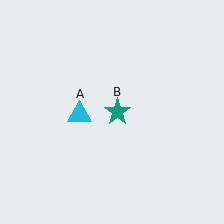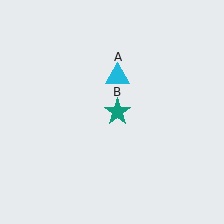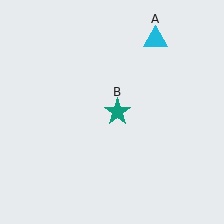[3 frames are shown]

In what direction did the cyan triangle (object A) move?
The cyan triangle (object A) moved up and to the right.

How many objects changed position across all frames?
1 object changed position: cyan triangle (object A).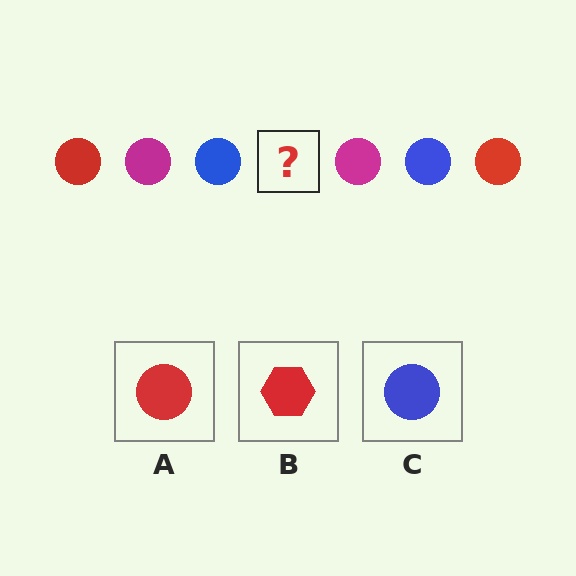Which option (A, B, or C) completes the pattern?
A.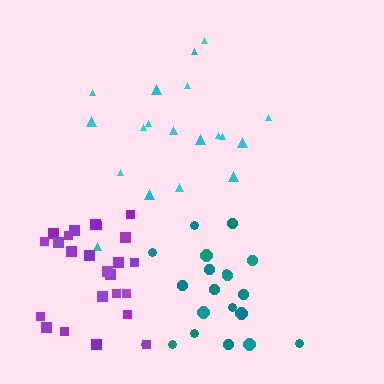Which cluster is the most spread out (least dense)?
Cyan.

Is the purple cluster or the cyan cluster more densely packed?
Purple.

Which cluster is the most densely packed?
Purple.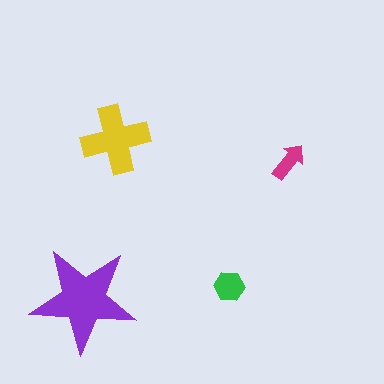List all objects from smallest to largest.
The magenta arrow, the green hexagon, the yellow cross, the purple star.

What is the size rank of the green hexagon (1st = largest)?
3rd.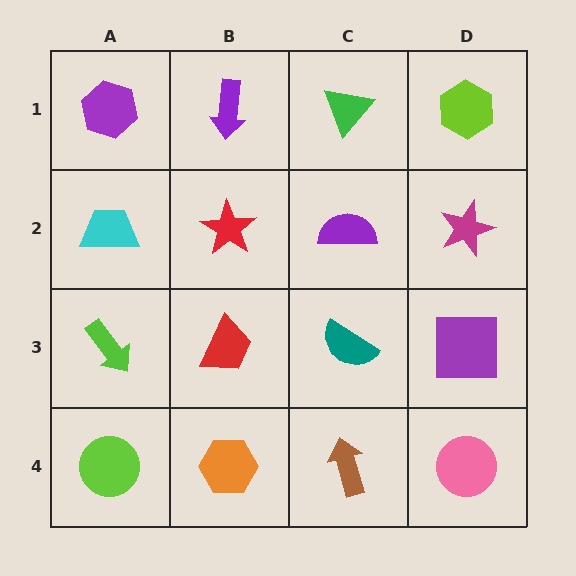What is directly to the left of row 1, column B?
A purple hexagon.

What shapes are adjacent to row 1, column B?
A red star (row 2, column B), a purple hexagon (row 1, column A), a green triangle (row 1, column C).